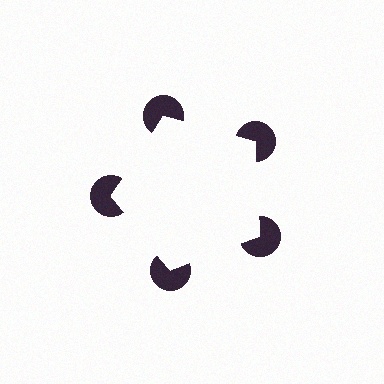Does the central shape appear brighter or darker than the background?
It typically appears slightly brighter than the background, even though no actual brightness change is drawn.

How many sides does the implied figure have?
5 sides.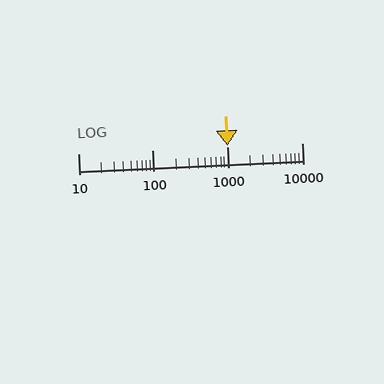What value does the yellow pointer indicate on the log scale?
The pointer indicates approximately 1000.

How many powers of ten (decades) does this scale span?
The scale spans 3 decades, from 10 to 10000.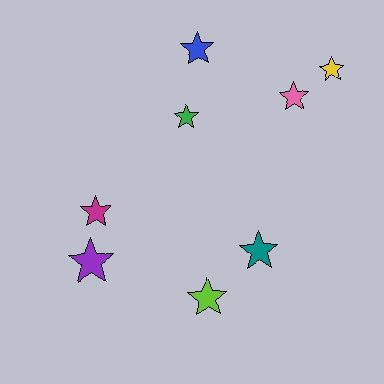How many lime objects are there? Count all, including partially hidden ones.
There is 1 lime object.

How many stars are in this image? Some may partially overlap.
There are 8 stars.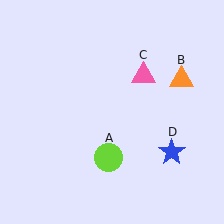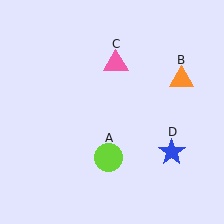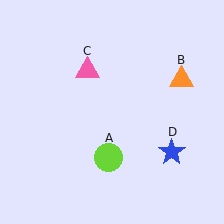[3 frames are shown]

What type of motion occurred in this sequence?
The pink triangle (object C) rotated counterclockwise around the center of the scene.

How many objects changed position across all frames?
1 object changed position: pink triangle (object C).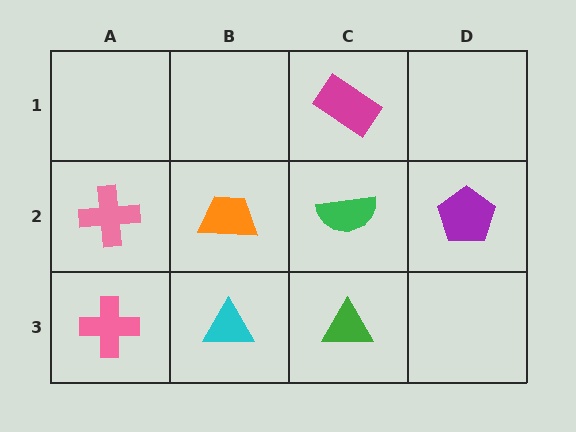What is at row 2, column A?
A pink cross.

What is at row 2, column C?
A green semicircle.